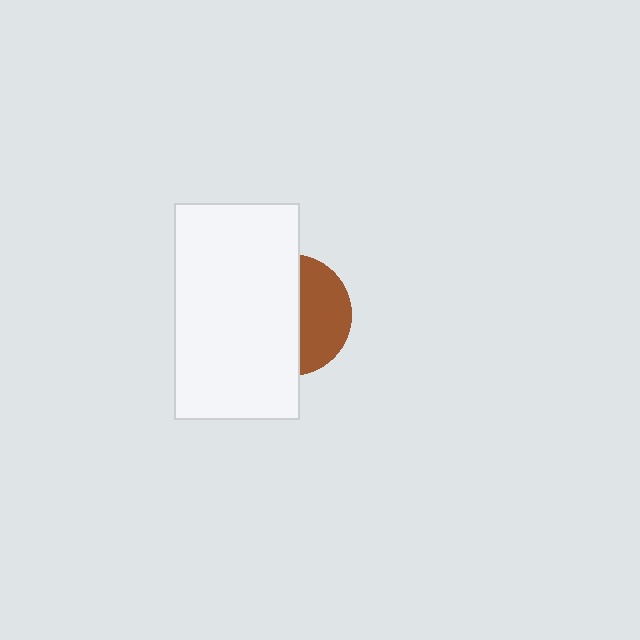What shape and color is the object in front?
The object in front is a white rectangle.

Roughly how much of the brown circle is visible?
A small part of it is visible (roughly 41%).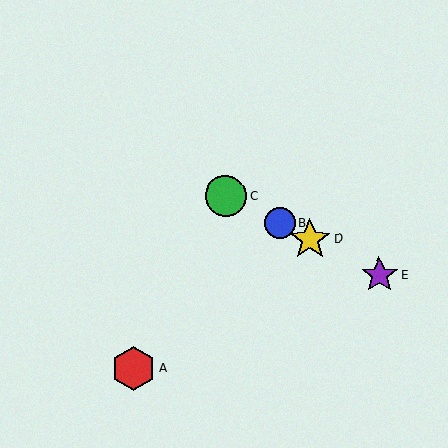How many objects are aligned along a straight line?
4 objects (B, C, D, E) are aligned along a straight line.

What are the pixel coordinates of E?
Object E is at (379, 275).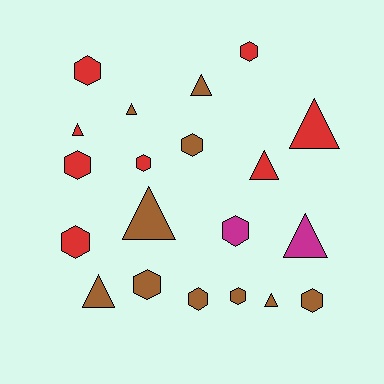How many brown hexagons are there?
There are 5 brown hexagons.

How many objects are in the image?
There are 20 objects.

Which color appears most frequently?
Brown, with 10 objects.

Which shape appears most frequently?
Hexagon, with 11 objects.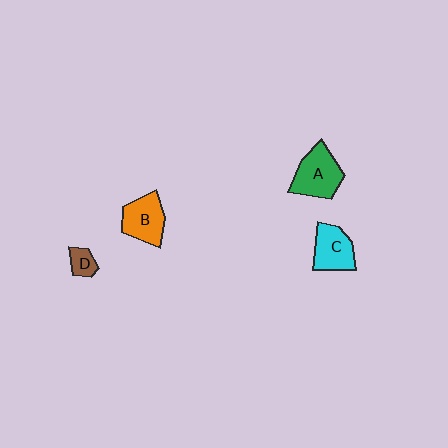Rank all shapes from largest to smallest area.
From largest to smallest: A (green), B (orange), C (cyan), D (brown).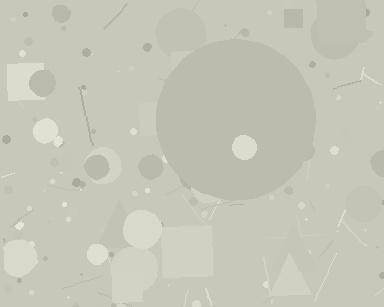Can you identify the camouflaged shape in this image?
The camouflaged shape is a circle.